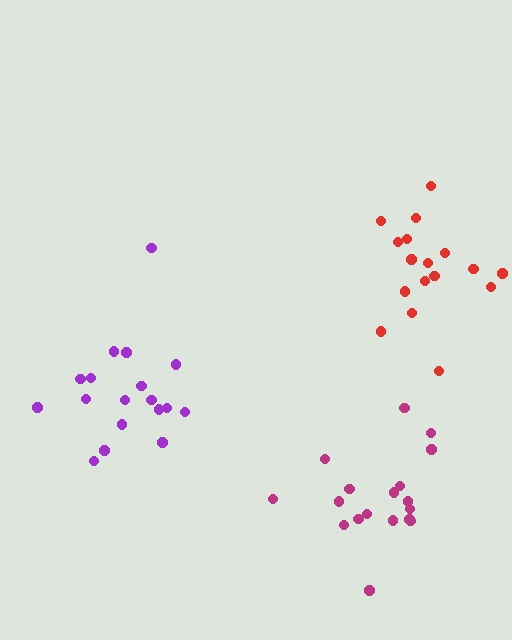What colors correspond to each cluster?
The clusters are colored: red, magenta, purple.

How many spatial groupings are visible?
There are 3 spatial groupings.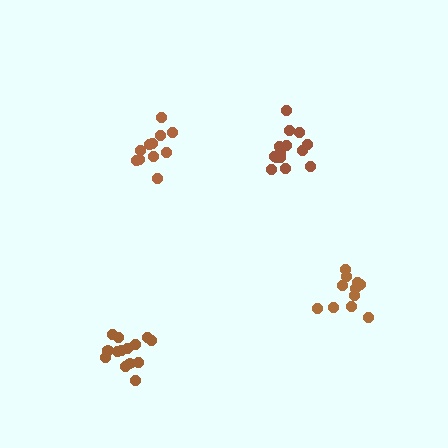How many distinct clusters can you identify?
There are 4 distinct clusters.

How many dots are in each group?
Group 1: 11 dots, Group 2: 14 dots, Group 3: 14 dots, Group 4: 11 dots (50 total).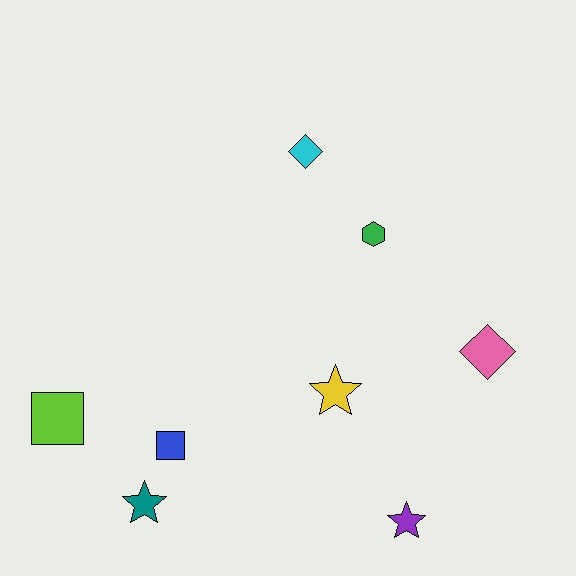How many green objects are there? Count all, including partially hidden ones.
There is 1 green object.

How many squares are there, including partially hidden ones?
There are 2 squares.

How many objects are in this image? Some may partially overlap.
There are 8 objects.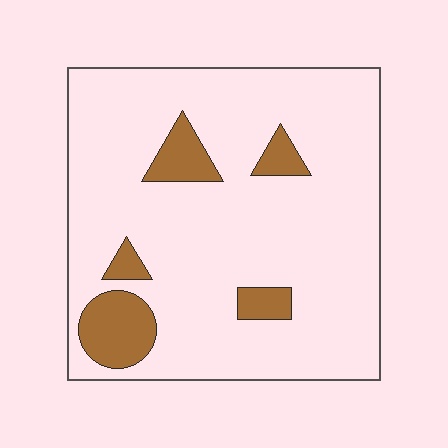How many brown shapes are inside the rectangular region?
5.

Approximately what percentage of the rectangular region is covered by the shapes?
Approximately 15%.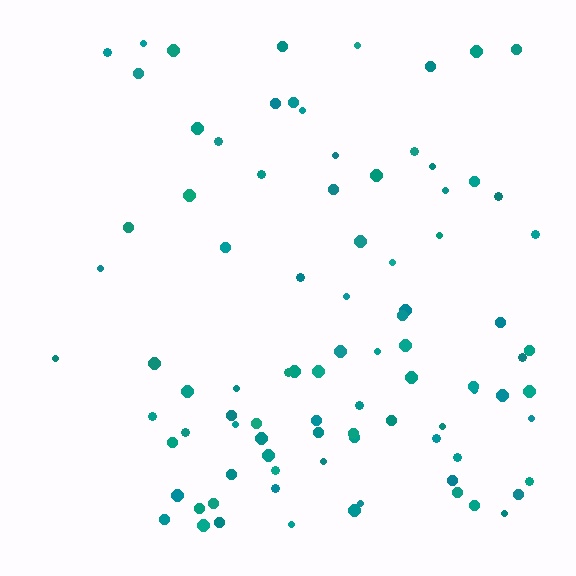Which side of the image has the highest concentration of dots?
The right.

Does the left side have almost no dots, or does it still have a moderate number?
Still a moderate number, just noticeably fewer than the right.